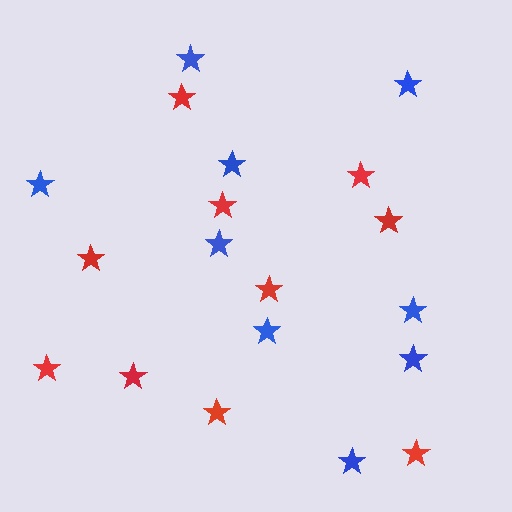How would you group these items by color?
There are 2 groups: one group of red stars (10) and one group of blue stars (9).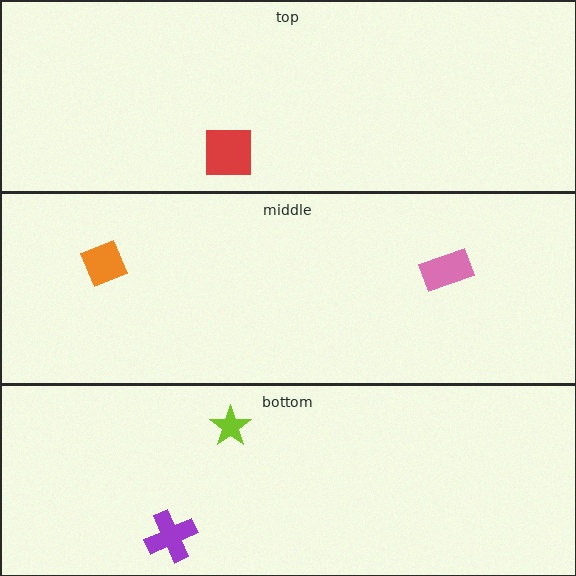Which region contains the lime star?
The bottom region.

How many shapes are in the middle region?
2.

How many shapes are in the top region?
1.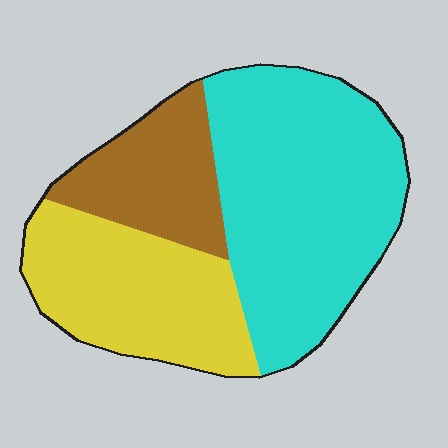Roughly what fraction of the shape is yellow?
Yellow takes up between a sixth and a third of the shape.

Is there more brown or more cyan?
Cyan.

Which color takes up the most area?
Cyan, at roughly 50%.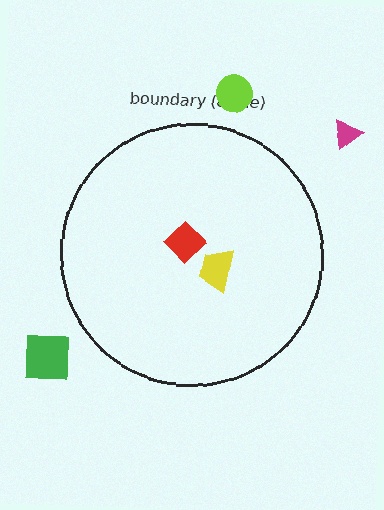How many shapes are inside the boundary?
2 inside, 3 outside.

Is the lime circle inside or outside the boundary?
Outside.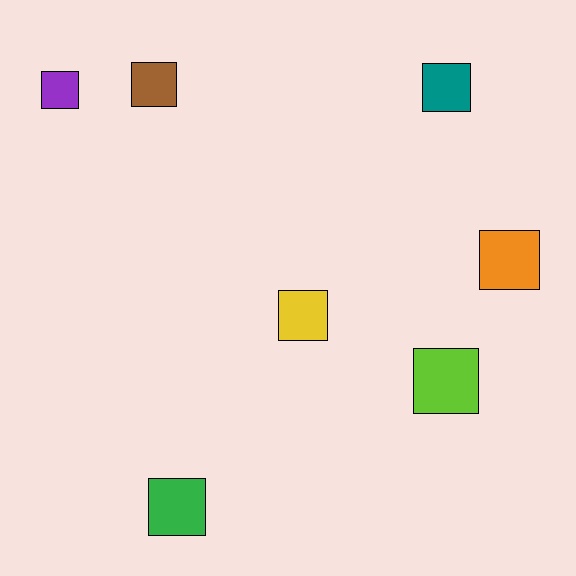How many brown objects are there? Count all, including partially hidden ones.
There is 1 brown object.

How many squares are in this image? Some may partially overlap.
There are 7 squares.